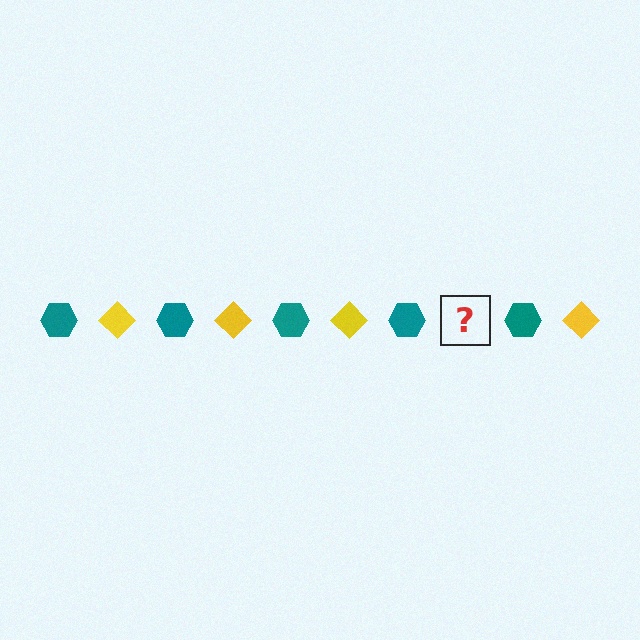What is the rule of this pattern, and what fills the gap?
The rule is that the pattern alternates between teal hexagon and yellow diamond. The gap should be filled with a yellow diamond.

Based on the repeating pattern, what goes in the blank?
The blank should be a yellow diamond.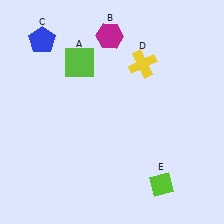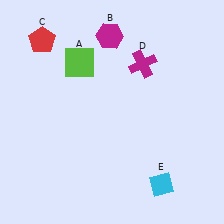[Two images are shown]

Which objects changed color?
C changed from blue to red. D changed from yellow to magenta. E changed from lime to cyan.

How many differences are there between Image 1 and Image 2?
There are 3 differences between the two images.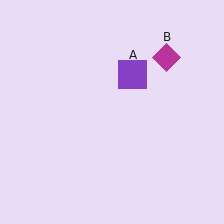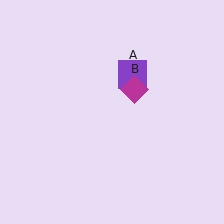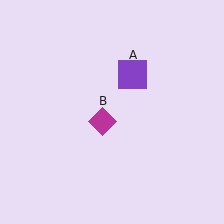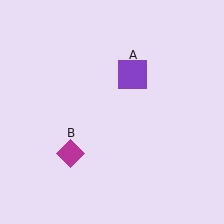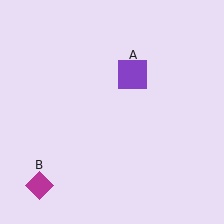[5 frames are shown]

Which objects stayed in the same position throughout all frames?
Purple square (object A) remained stationary.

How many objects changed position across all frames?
1 object changed position: magenta diamond (object B).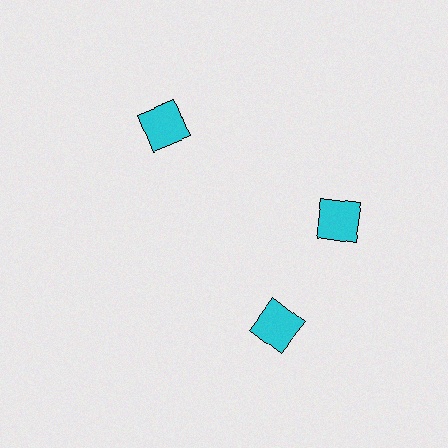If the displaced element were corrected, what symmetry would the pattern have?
It would have 3-fold rotational symmetry — the pattern would map onto itself every 120 degrees.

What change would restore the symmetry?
The symmetry would be restored by rotating it back into even spacing with its neighbors so that all 3 squares sit at equal angles and equal distance from the center.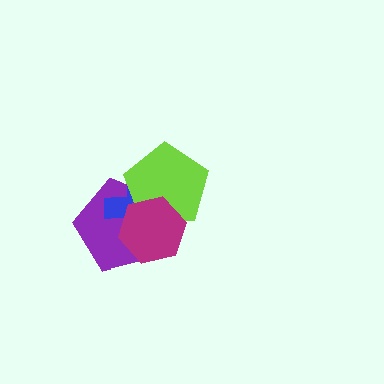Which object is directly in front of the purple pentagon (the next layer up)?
The blue cross is directly in front of the purple pentagon.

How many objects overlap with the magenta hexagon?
3 objects overlap with the magenta hexagon.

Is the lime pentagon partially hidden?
Yes, it is partially covered by another shape.